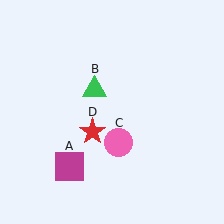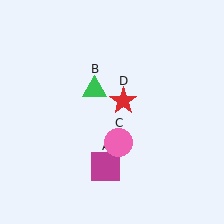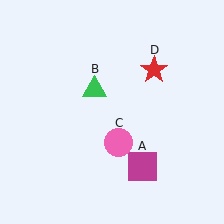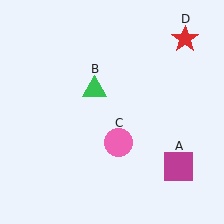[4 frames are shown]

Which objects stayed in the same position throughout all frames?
Green triangle (object B) and pink circle (object C) remained stationary.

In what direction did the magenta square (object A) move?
The magenta square (object A) moved right.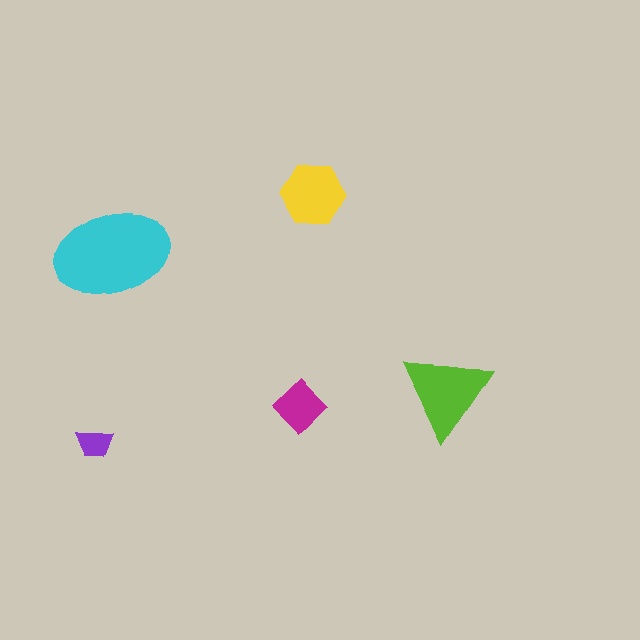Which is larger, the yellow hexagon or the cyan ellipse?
The cyan ellipse.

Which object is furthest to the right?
The lime triangle is rightmost.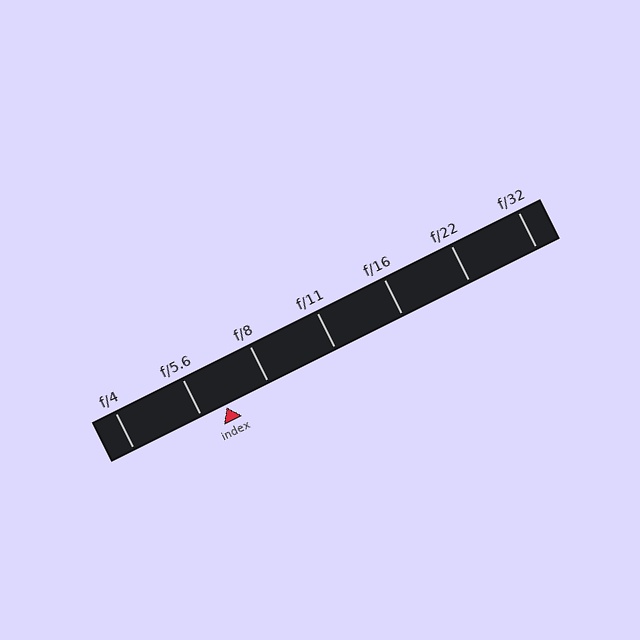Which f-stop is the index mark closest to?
The index mark is closest to f/5.6.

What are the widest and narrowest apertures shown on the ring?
The widest aperture shown is f/4 and the narrowest is f/32.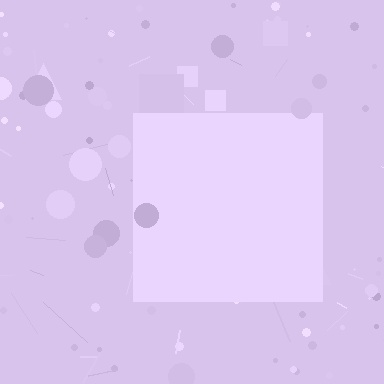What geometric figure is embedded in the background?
A square is embedded in the background.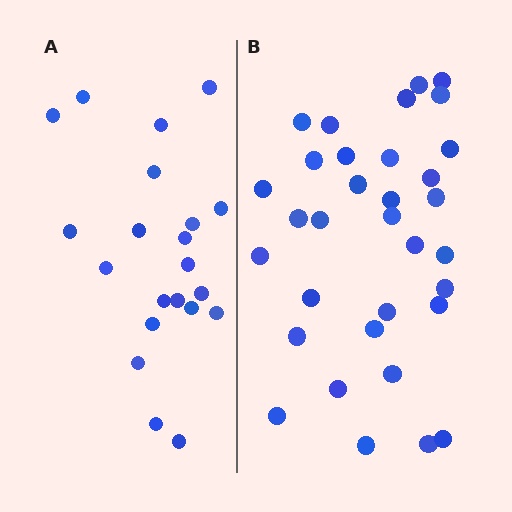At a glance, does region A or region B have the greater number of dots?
Region B (the right region) has more dots.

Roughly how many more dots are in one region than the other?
Region B has roughly 12 or so more dots than region A.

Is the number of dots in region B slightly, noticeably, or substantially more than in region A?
Region B has substantially more. The ratio is roughly 1.6 to 1.